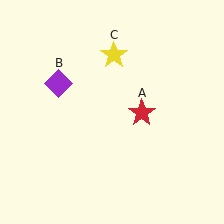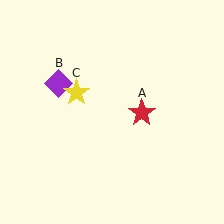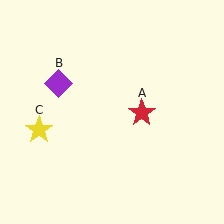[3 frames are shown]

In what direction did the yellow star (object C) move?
The yellow star (object C) moved down and to the left.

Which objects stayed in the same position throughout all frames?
Red star (object A) and purple diamond (object B) remained stationary.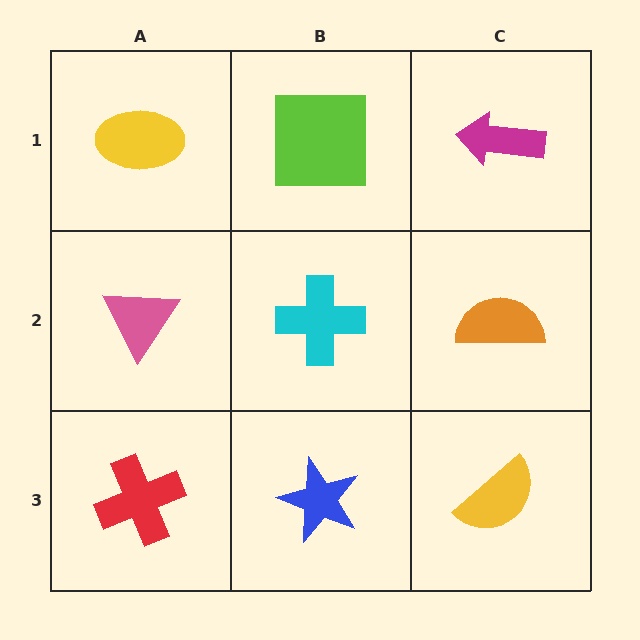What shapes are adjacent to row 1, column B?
A cyan cross (row 2, column B), a yellow ellipse (row 1, column A), a magenta arrow (row 1, column C).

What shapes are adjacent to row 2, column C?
A magenta arrow (row 1, column C), a yellow semicircle (row 3, column C), a cyan cross (row 2, column B).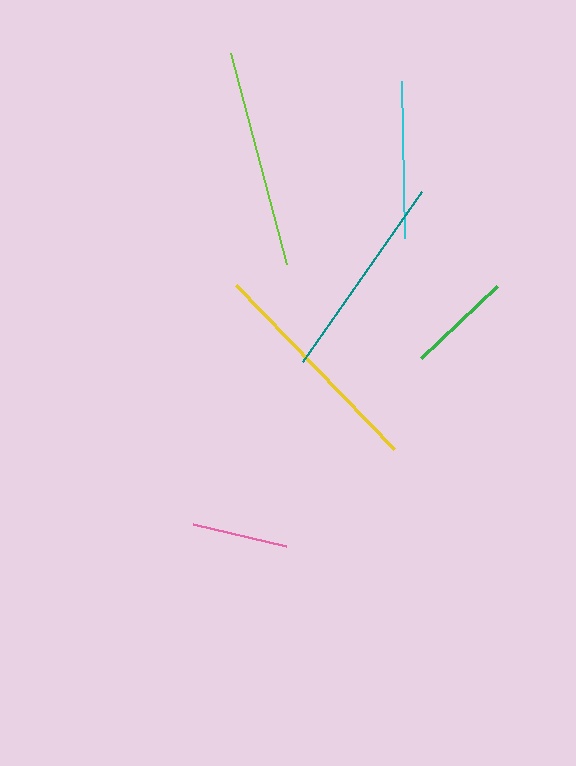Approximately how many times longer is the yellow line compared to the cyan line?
The yellow line is approximately 1.4 times the length of the cyan line.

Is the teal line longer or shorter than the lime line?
The lime line is longer than the teal line.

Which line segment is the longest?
The yellow line is the longest at approximately 226 pixels.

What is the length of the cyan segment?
The cyan segment is approximately 157 pixels long.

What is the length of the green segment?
The green segment is approximately 104 pixels long.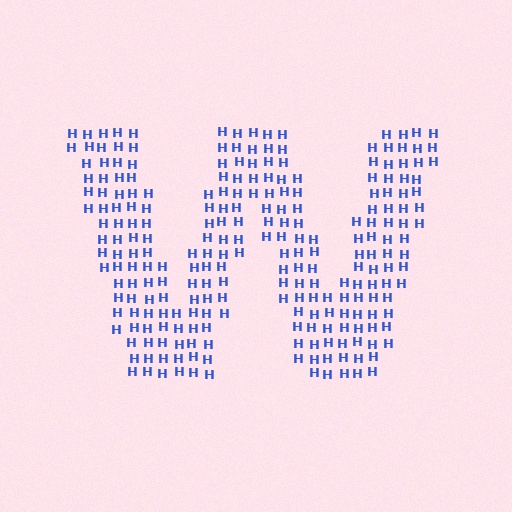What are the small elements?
The small elements are letter H's.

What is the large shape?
The large shape is the letter W.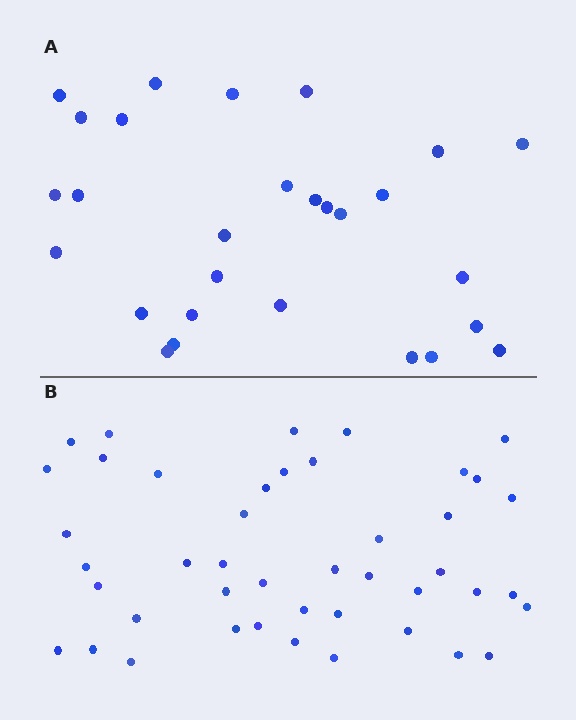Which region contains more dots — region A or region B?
Region B (the bottom region) has more dots.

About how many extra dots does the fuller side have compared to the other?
Region B has approximately 15 more dots than region A.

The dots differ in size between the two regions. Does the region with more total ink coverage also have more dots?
No. Region A has more total ink coverage because its dots are larger, but region B actually contains more individual dots. Total area can be misleading — the number of items is what matters here.